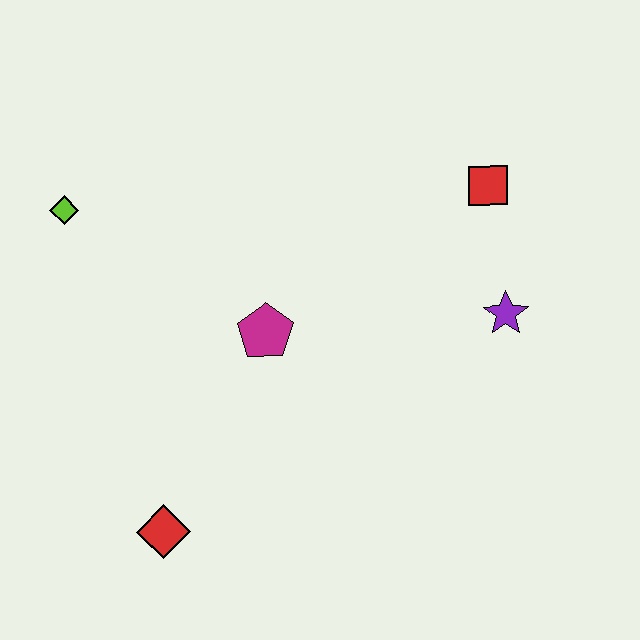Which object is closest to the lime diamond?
The magenta pentagon is closest to the lime diamond.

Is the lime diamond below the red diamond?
No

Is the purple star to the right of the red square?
Yes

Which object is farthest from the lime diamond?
The purple star is farthest from the lime diamond.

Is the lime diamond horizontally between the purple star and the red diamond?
No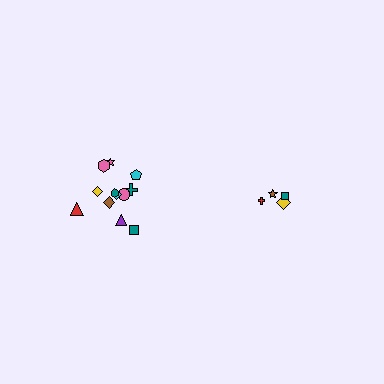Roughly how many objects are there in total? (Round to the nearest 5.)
Roughly 15 objects in total.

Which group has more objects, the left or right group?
The left group.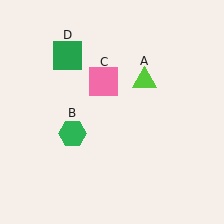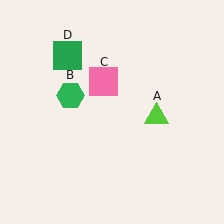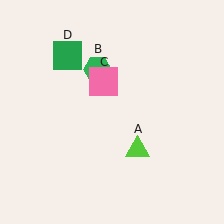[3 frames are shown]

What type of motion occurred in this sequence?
The lime triangle (object A), green hexagon (object B) rotated clockwise around the center of the scene.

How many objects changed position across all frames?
2 objects changed position: lime triangle (object A), green hexagon (object B).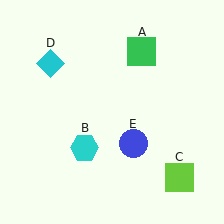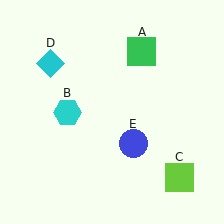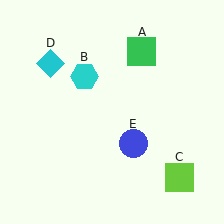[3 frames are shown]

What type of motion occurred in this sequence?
The cyan hexagon (object B) rotated clockwise around the center of the scene.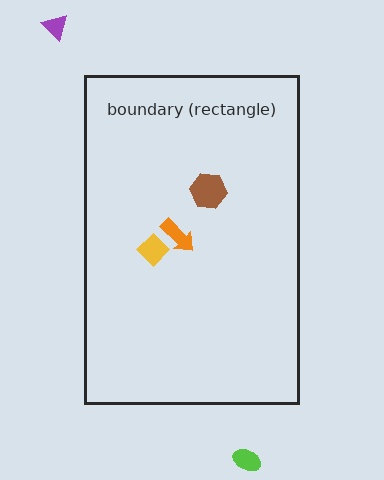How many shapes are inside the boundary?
3 inside, 2 outside.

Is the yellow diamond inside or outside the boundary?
Inside.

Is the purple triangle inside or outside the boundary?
Outside.